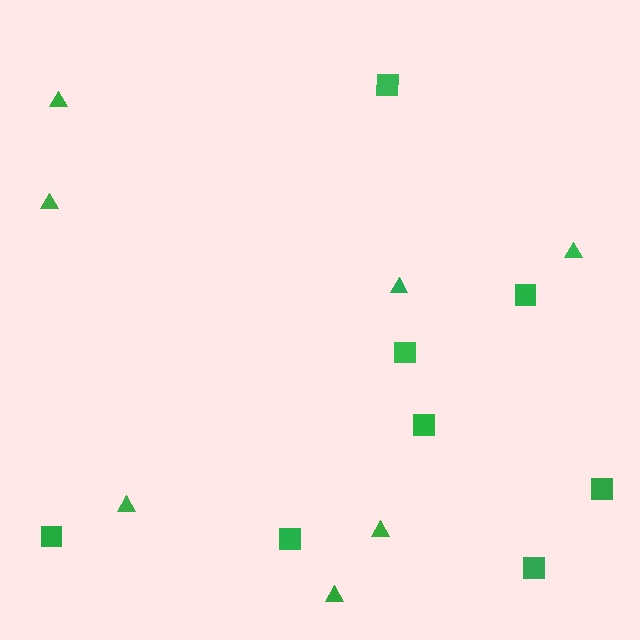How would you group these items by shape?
There are 2 groups: one group of triangles (7) and one group of squares (8).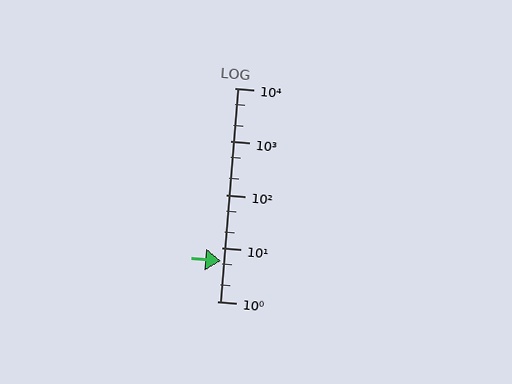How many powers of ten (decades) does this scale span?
The scale spans 4 decades, from 1 to 10000.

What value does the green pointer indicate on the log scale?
The pointer indicates approximately 5.7.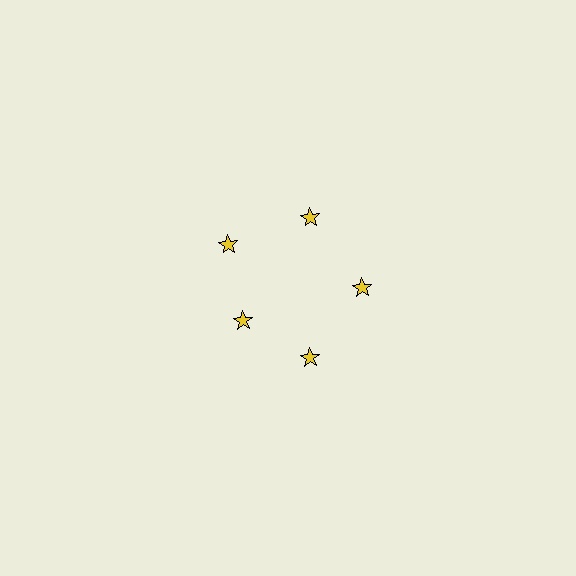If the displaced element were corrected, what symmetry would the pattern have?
It would have 5-fold rotational symmetry — the pattern would map onto itself every 72 degrees.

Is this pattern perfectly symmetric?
No. The 5 yellow stars are arranged in a ring, but one element near the 8 o'clock position is pulled inward toward the center, breaking the 5-fold rotational symmetry.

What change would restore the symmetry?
The symmetry would be restored by moving it outward, back onto the ring so that all 5 stars sit at equal angles and equal distance from the center.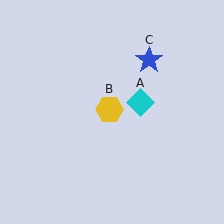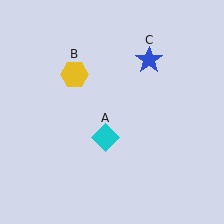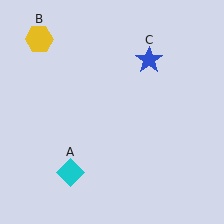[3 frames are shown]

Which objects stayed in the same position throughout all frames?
Blue star (object C) remained stationary.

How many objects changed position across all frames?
2 objects changed position: cyan diamond (object A), yellow hexagon (object B).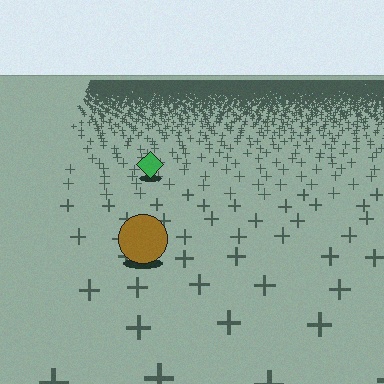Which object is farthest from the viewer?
The green diamond is farthest from the viewer. It appears smaller and the ground texture around it is denser.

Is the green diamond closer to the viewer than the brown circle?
No. The brown circle is closer — you can tell from the texture gradient: the ground texture is coarser near it.